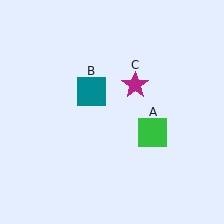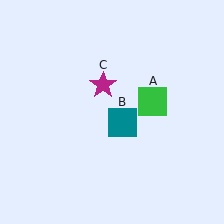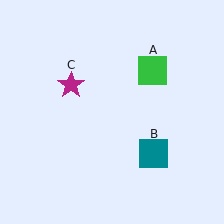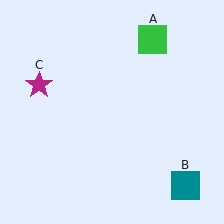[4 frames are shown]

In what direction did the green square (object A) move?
The green square (object A) moved up.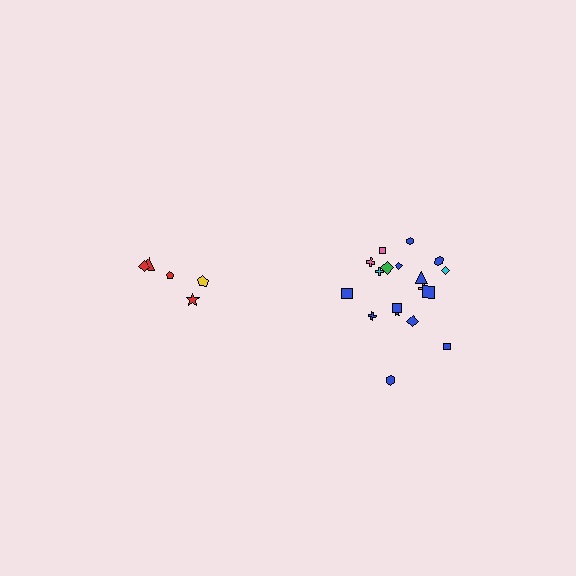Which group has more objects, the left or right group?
The right group.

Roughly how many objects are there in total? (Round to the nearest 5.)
Roughly 25 objects in total.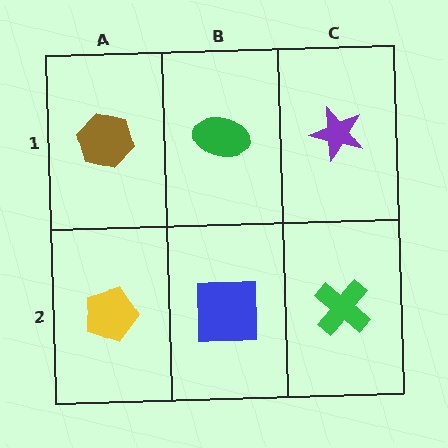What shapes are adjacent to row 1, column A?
A yellow pentagon (row 2, column A), a green ellipse (row 1, column B).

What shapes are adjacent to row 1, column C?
A green cross (row 2, column C), a green ellipse (row 1, column B).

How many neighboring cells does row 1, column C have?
2.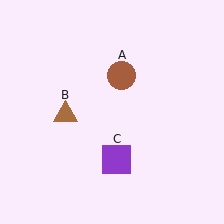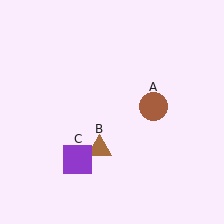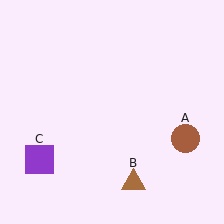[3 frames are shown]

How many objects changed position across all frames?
3 objects changed position: brown circle (object A), brown triangle (object B), purple square (object C).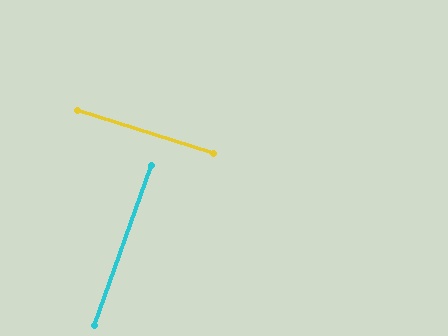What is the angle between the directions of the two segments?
Approximately 88 degrees.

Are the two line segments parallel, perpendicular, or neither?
Perpendicular — they meet at approximately 88°.